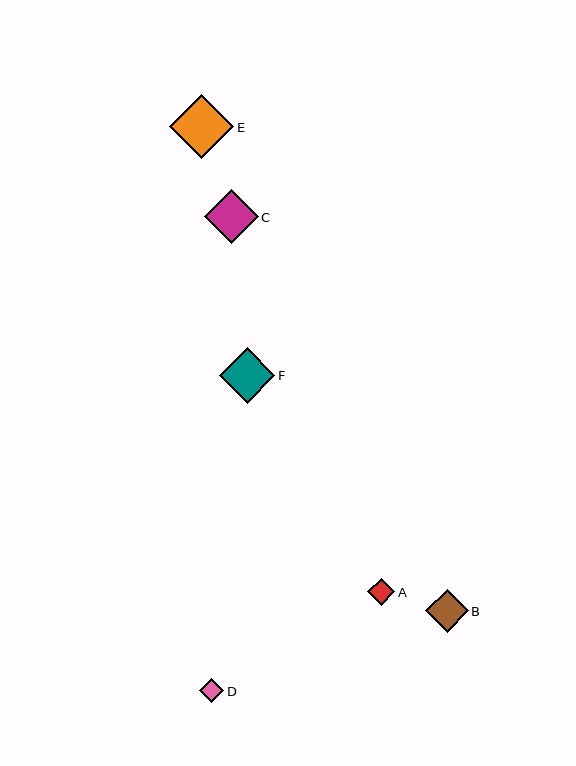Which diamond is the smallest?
Diamond D is the smallest with a size of approximately 24 pixels.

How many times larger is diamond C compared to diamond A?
Diamond C is approximately 2.0 times the size of diamond A.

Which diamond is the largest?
Diamond E is the largest with a size of approximately 64 pixels.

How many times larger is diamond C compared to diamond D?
Diamond C is approximately 2.2 times the size of diamond D.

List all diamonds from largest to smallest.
From largest to smallest: E, F, C, B, A, D.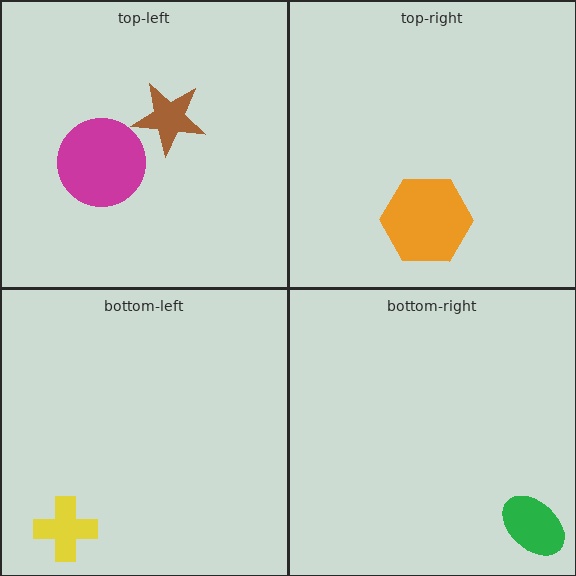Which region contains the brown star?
The top-left region.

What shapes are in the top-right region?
The orange hexagon.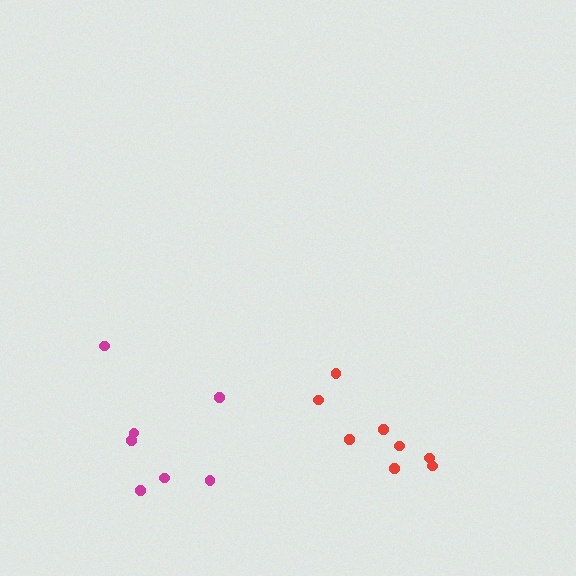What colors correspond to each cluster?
The clusters are colored: magenta, red.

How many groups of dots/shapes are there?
There are 2 groups.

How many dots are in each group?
Group 1: 7 dots, Group 2: 8 dots (15 total).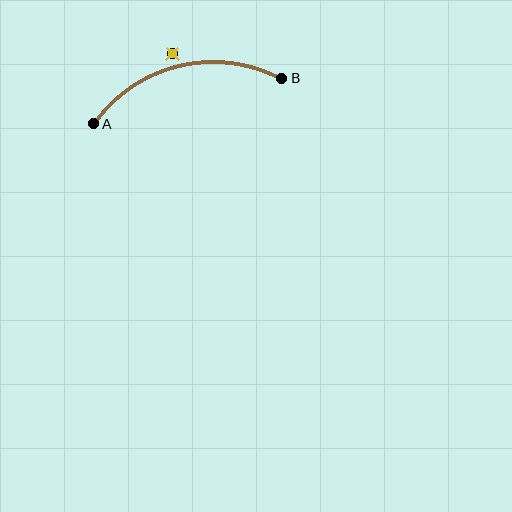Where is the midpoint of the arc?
The arc midpoint is the point on the curve farthest from the straight line joining A and B. It sits above that line.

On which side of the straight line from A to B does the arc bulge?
The arc bulges above the straight line connecting A and B.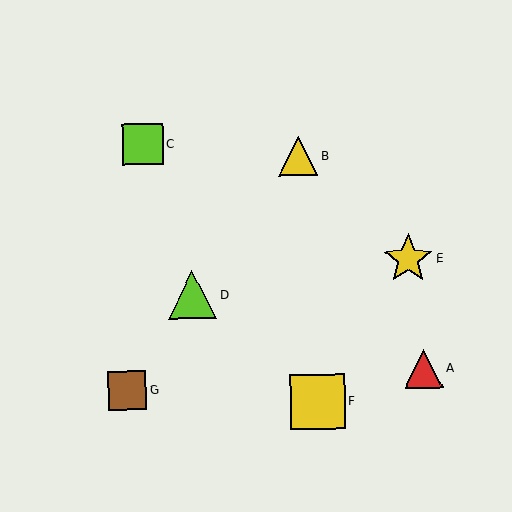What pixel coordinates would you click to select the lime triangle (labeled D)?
Click at (192, 295) to select the lime triangle D.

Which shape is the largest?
The yellow square (labeled F) is the largest.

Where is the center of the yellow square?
The center of the yellow square is at (318, 402).